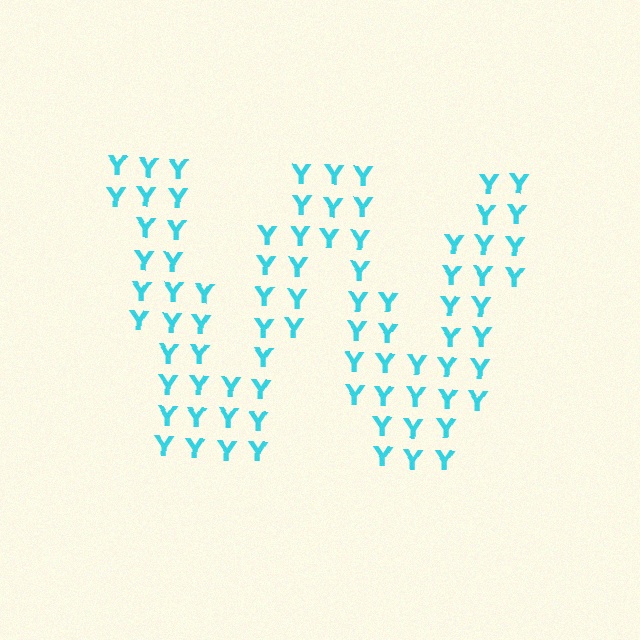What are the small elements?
The small elements are letter Y's.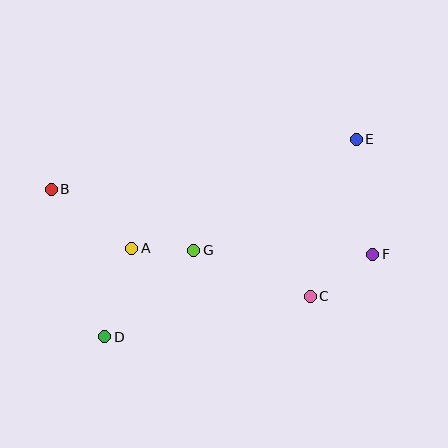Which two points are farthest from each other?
Points B and F are farthest from each other.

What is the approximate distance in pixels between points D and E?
The distance between D and E is approximately 320 pixels.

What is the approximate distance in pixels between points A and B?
The distance between A and B is approximately 99 pixels.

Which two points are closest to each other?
Points A and G are closest to each other.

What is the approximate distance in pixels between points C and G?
The distance between C and G is approximately 125 pixels.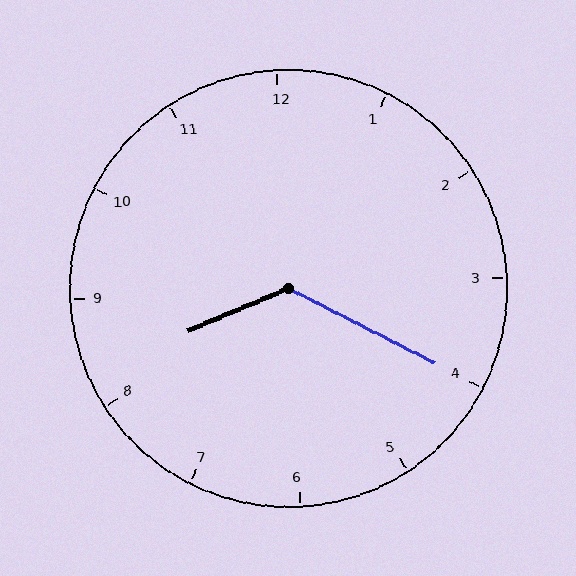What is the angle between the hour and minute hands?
Approximately 130 degrees.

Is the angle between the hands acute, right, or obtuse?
It is obtuse.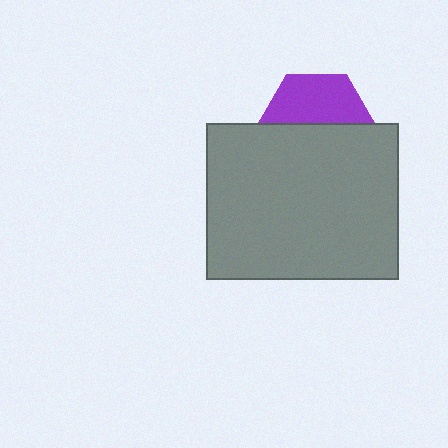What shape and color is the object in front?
The object in front is a gray rectangle.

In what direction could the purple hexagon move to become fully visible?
The purple hexagon could move up. That would shift it out from behind the gray rectangle entirely.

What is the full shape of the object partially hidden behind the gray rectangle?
The partially hidden object is a purple hexagon.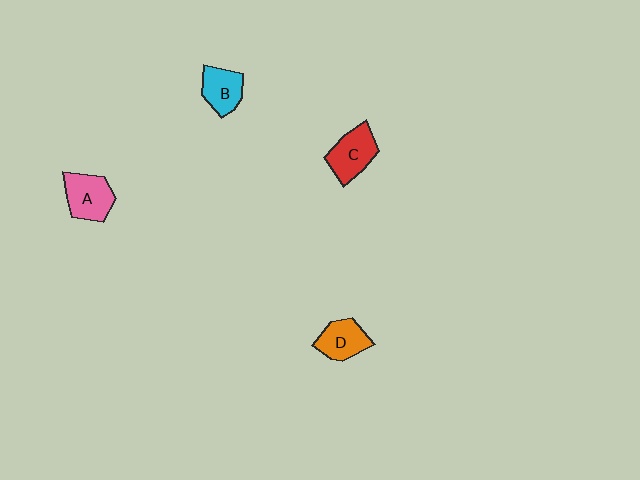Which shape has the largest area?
Shape A (pink).